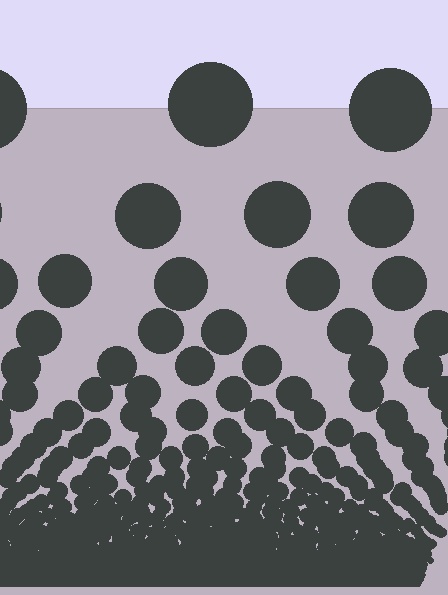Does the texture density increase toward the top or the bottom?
Density increases toward the bottom.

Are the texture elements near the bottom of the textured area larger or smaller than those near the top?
Smaller. The gradient is inverted — elements near the bottom are smaller and denser.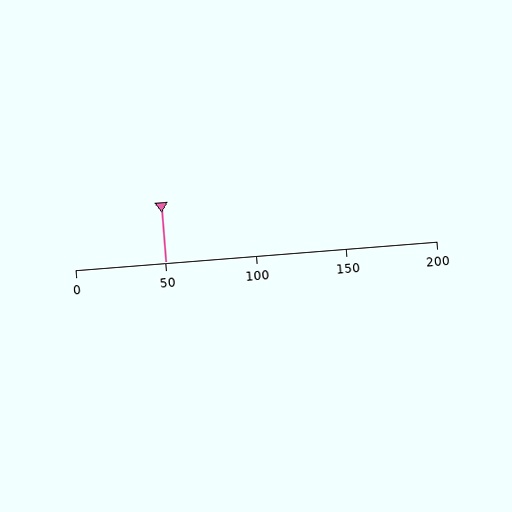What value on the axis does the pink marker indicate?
The marker indicates approximately 50.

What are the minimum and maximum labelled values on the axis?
The axis runs from 0 to 200.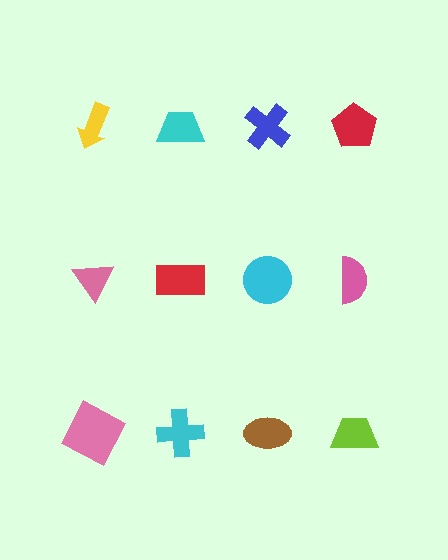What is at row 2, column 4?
A pink semicircle.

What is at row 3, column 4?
A lime trapezoid.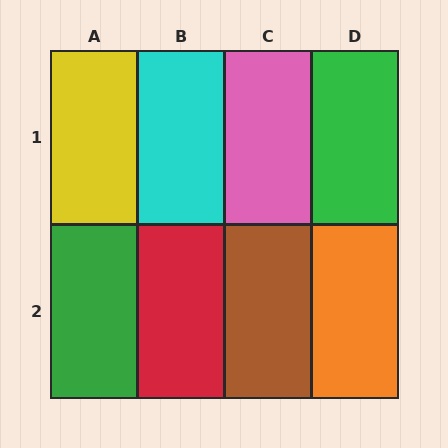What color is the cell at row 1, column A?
Yellow.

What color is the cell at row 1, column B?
Cyan.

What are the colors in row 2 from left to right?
Green, red, brown, orange.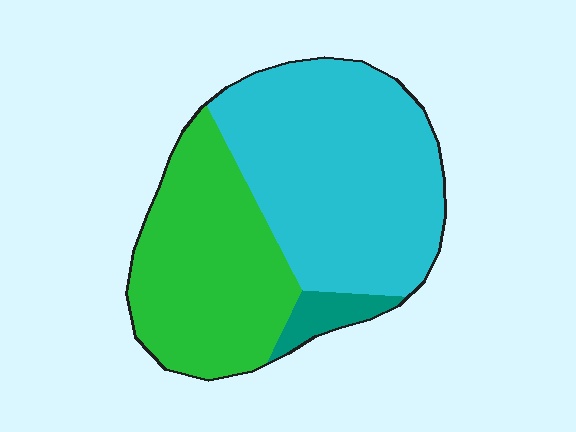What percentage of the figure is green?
Green covers about 40% of the figure.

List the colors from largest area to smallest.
From largest to smallest: cyan, green, teal.